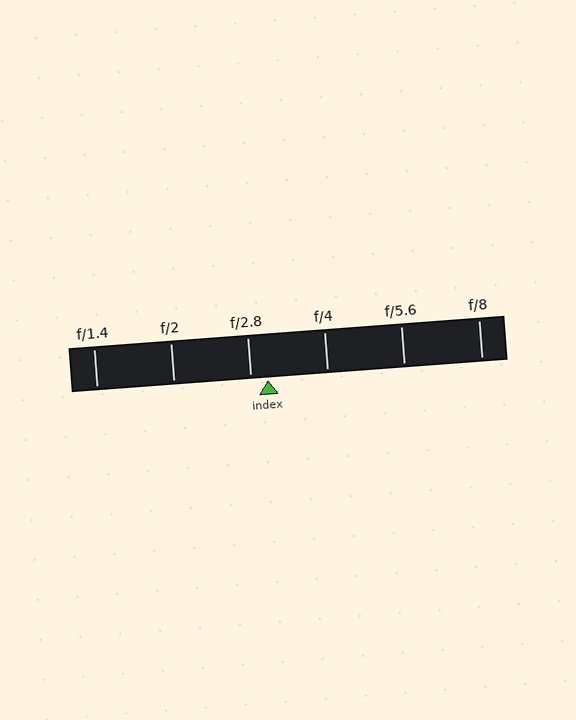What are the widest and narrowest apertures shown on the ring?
The widest aperture shown is f/1.4 and the narrowest is f/8.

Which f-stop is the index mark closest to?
The index mark is closest to f/2.8.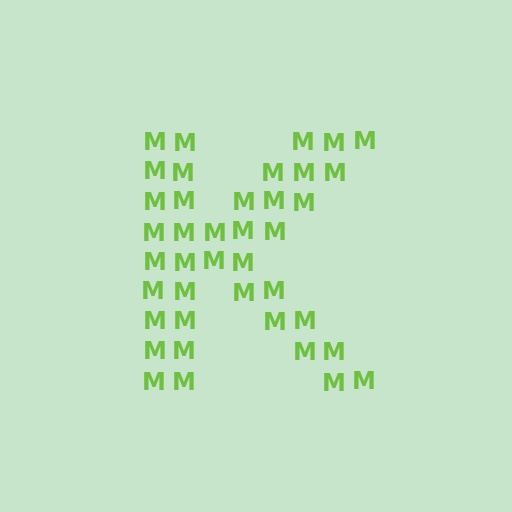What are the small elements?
The small elements are letter M's.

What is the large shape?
The large shape is the letter K.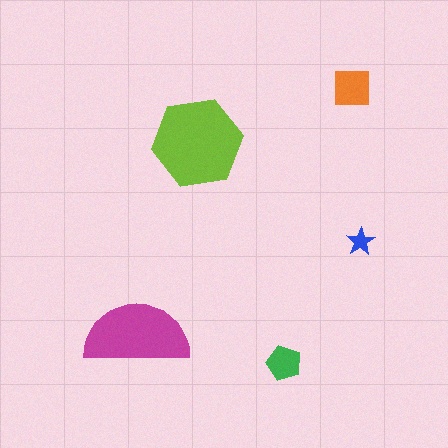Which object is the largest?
The lime hexagon.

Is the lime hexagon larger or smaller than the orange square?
Larger.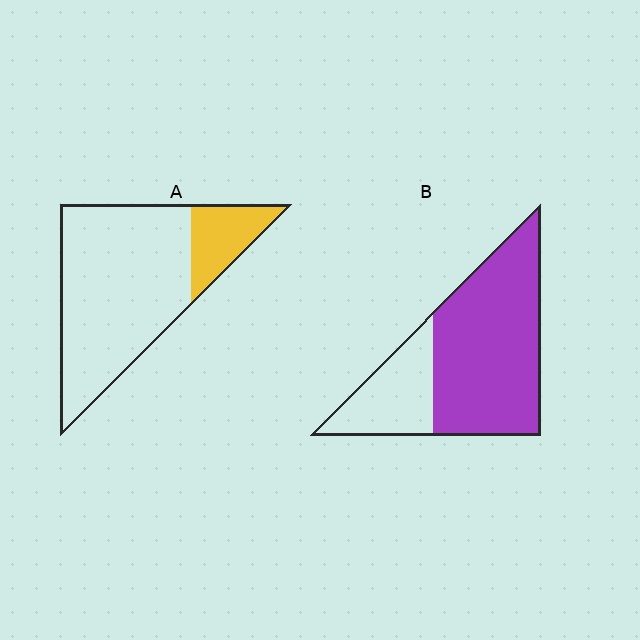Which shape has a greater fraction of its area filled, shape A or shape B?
Shape B.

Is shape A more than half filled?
No.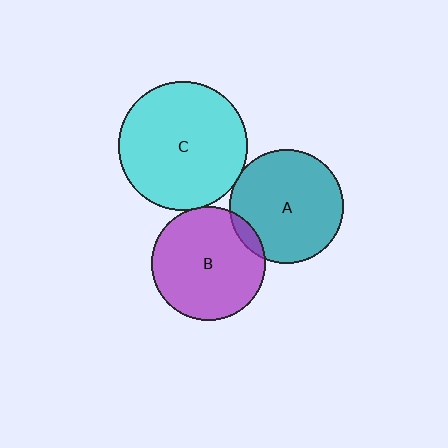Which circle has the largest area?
Circle C (cyan).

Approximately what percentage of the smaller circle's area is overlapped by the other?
Approximately 5%.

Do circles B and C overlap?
Yes.